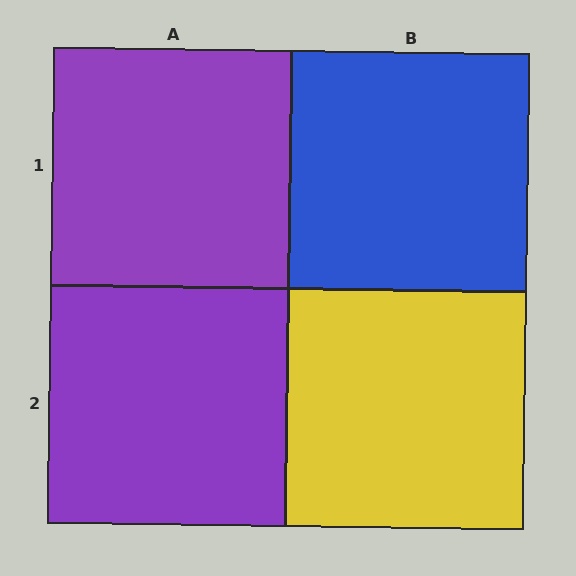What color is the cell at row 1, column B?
Blue.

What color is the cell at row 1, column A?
Purple.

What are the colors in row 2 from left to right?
Purple, yellow.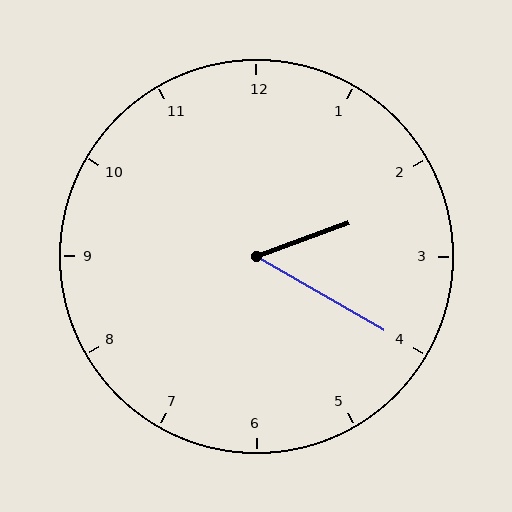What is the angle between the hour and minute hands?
Approximately 50 degrees.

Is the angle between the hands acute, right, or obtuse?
It is acute.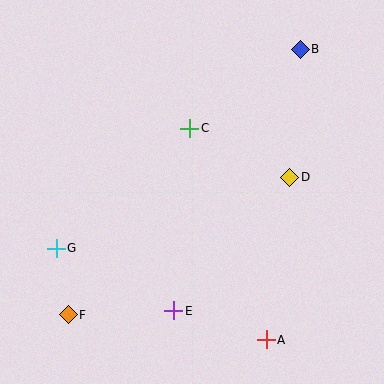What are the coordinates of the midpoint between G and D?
The midpoint between G and D is at (173, 213).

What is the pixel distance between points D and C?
The distance between D and C is 112 pixels.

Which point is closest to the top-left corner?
Point C is closest to the top-left corner.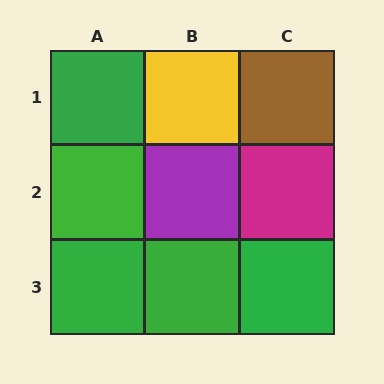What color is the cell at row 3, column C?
Green.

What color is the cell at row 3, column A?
Green.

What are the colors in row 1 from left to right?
Green, yellow, brown.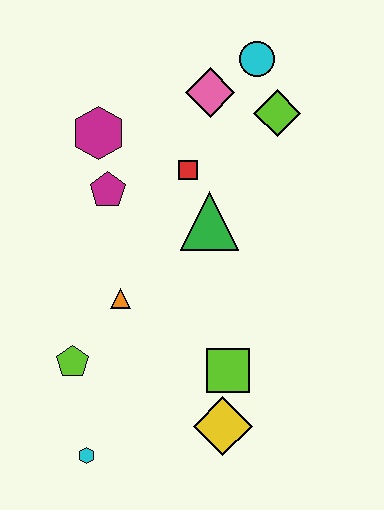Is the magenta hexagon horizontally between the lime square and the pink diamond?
No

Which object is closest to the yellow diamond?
The lime square is closest to the yellow diamond.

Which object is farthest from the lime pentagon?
The cyan circle is farthest from the lime pentagon.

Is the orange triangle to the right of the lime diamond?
No